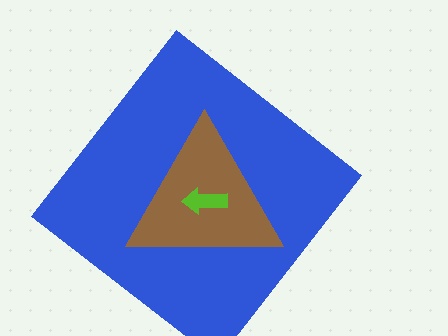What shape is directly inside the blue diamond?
The brown triangle.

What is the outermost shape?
The blue diamond.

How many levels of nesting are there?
3.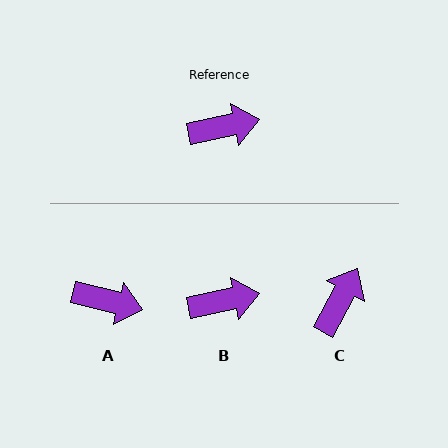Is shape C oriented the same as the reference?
No, it is off by about 50 degrees.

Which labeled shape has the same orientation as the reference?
B.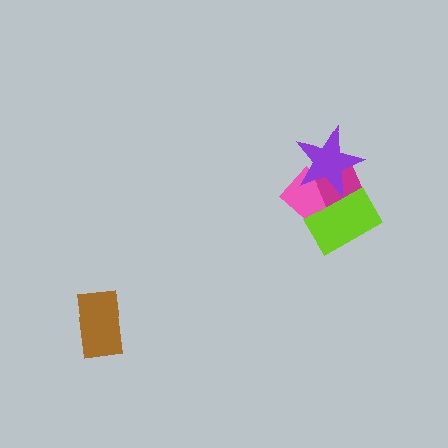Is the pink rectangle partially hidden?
Yes, it is partially covered by another shape.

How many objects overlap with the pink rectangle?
3 objects overlap with the pink rectangle.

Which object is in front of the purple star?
The lime rectangle is in front of the purple star.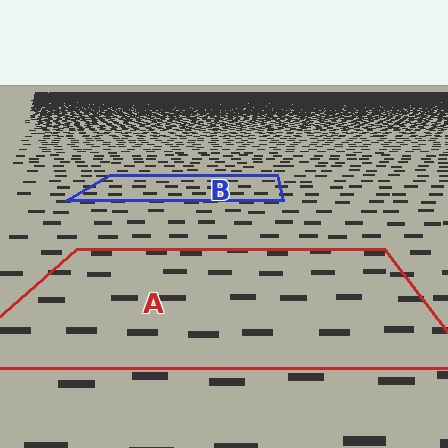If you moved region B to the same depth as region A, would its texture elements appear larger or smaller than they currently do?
They would appear larger. At a closer depth, the same texture elements are projected at a bigger on-screen size.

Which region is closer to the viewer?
Region A is closer. The texture elements there are larger and more spread out.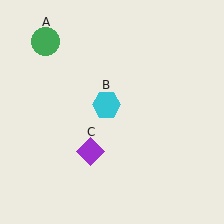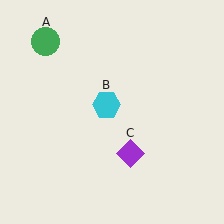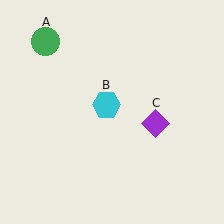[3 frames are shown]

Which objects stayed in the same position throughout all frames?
Green circle (object A) and cyan hexagon (object B) remained stationary.